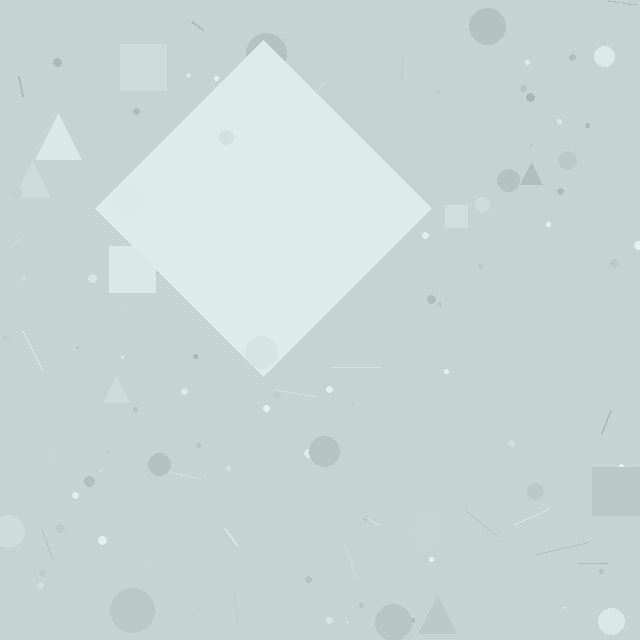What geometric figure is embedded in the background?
A diamond is embedded in the background.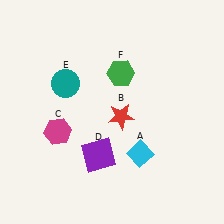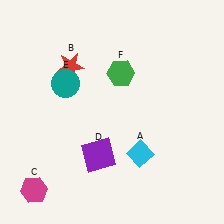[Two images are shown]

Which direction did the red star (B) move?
The red star (B) moved up.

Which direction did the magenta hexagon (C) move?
The magenta hexagon (C) moved down.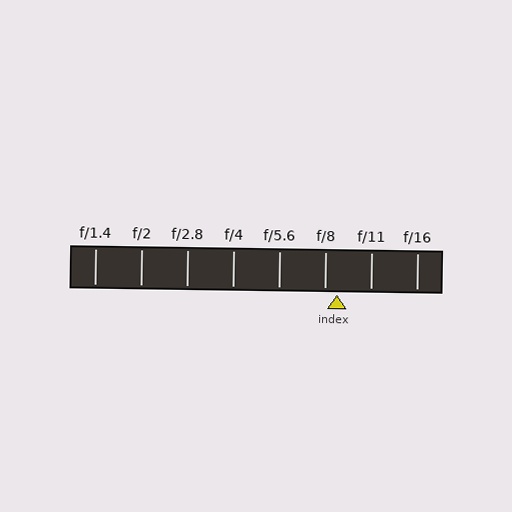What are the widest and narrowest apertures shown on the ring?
The widest aperture shown is f/1.4 and the narrowest is f/16.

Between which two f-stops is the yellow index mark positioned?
The index mark is between f/8 and f/11.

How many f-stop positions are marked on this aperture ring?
There are 8 f-stop positions marked.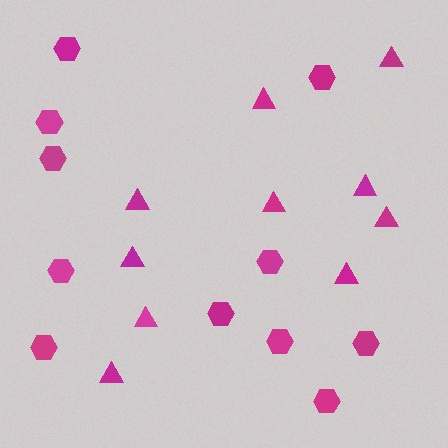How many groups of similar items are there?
There are 2 groups: one group of triangles (10) and one group of hexagons (11).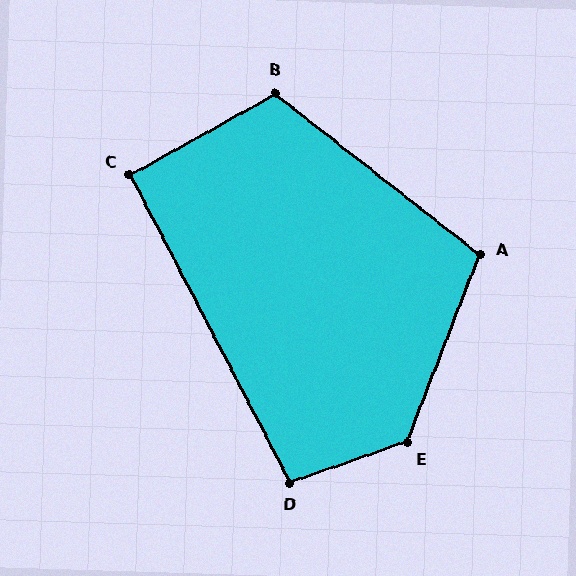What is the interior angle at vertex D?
Approximately 98 degrees (obtuse).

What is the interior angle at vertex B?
Approximately 113 degrees (obtuse).